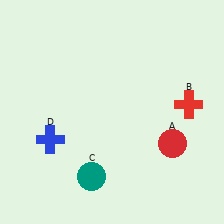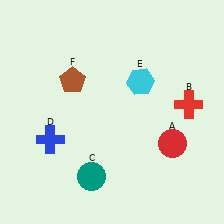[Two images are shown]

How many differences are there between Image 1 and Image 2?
There are 2 differences between the two images.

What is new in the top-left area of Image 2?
A brown pentagon (F) was added in the top-left area of Image 2.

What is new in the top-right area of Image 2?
A cyan hexagon (E) was added in the top-right area of Image 2.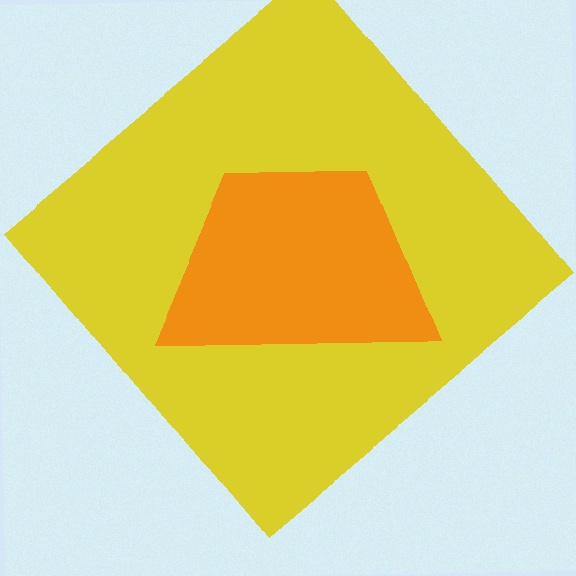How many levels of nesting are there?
2.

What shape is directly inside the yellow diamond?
The orange trapezoid.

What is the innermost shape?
The orange trapezoid.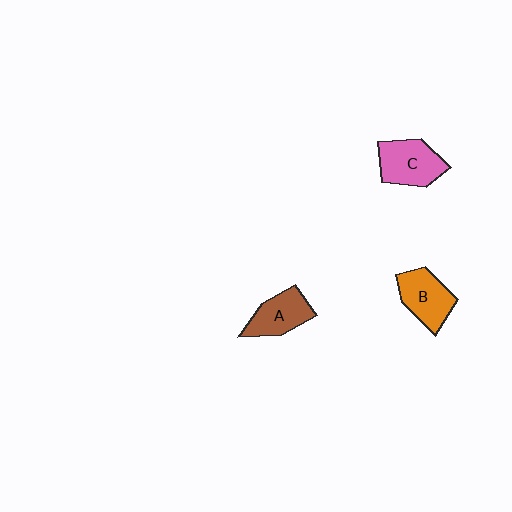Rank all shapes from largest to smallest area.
From largest to smallest: C (pink), B (orange), A (brown).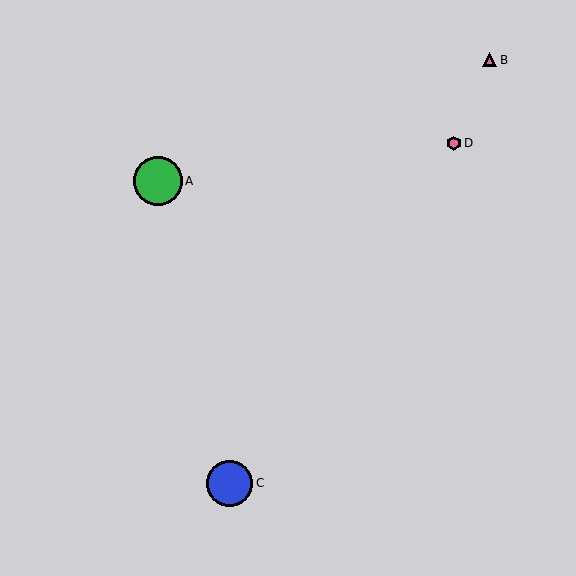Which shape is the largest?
The green circle (labeled A) is the largest.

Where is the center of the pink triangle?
The center of the pink triangle is at (490, 60).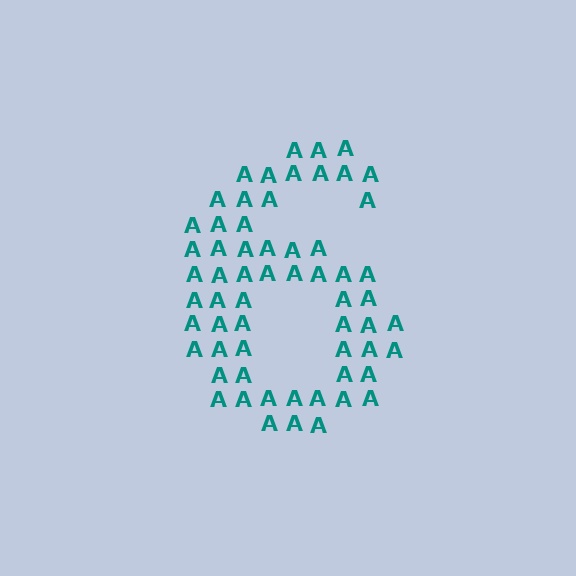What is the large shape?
The large shape is the digit 6.